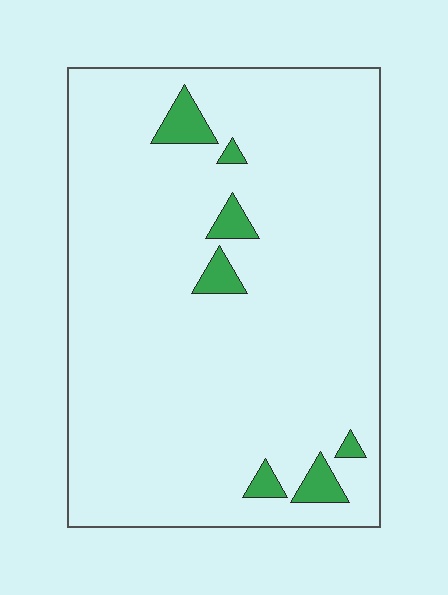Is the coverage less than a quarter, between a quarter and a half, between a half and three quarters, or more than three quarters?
Less than a quarter.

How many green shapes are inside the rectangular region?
7.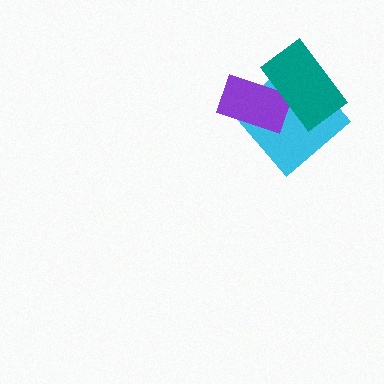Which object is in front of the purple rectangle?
The teal rectangle is in front of the purple rectangle.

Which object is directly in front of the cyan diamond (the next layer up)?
The purple rectangle is directly in front of the cyan diamond.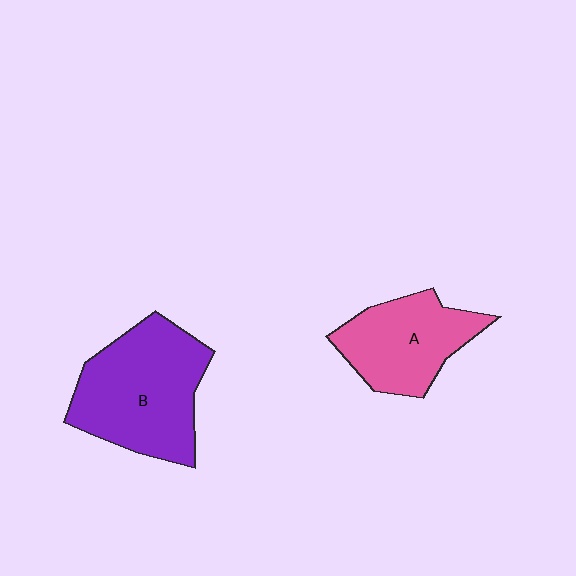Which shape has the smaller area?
Shape A (pink).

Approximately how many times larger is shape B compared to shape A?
Approximately 1.4 times.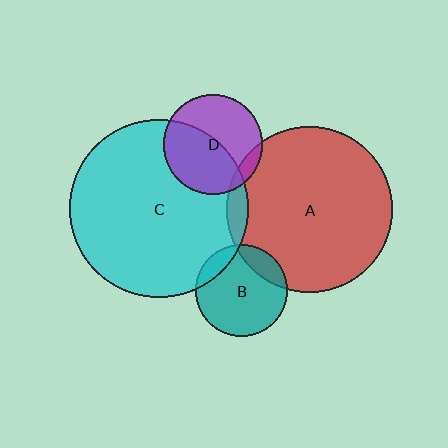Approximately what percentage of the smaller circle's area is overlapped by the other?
Approximately 10%.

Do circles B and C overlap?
Yes.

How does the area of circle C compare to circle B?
Approximately 3.8 times.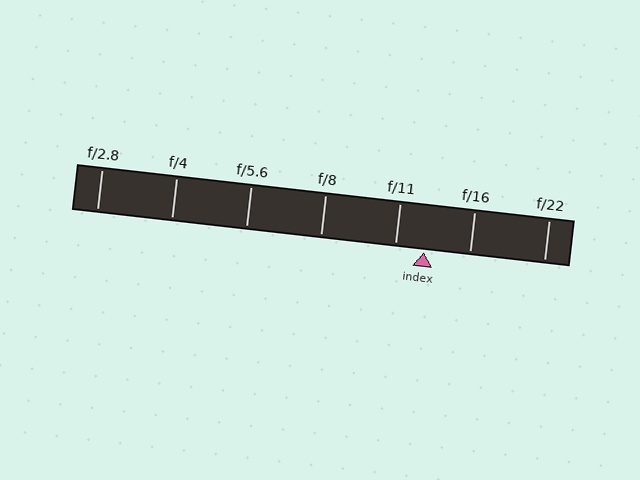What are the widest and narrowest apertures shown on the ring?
The widest aperture shown is f/2.8 and the narrowest is f/22.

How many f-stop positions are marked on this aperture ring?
There are 7 f-stop positions marked.